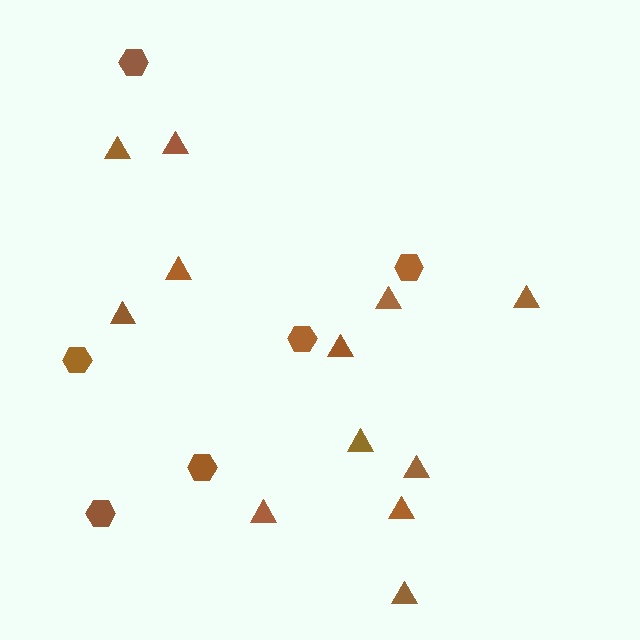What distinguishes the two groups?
There are 2 groups: one group of triangles (12) and one group of hexagons (6).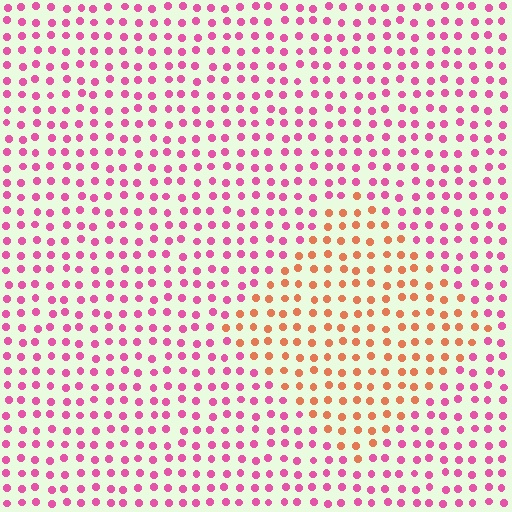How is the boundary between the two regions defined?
The boundary is defined purely by a slight shift in hue (about 50 degrees). Spacing, size, and orientation are identical on both sides.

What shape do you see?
I see a diamond.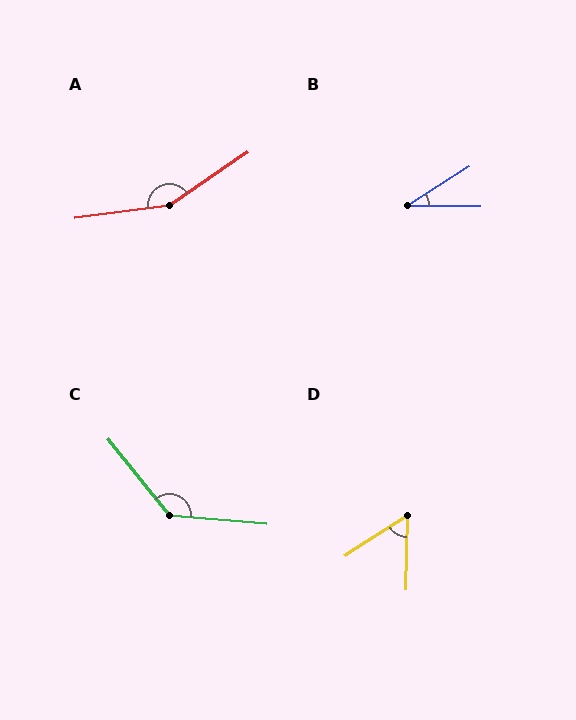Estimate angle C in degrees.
Approximately 134 degrees.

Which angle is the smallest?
B, at approximately 32 degrees.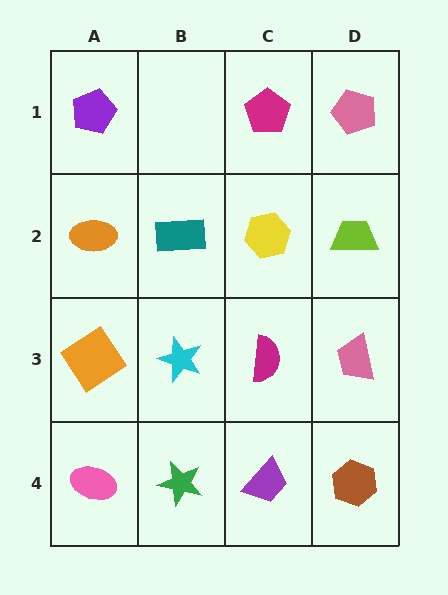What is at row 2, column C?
A yellow hexagon.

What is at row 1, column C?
A magenta pentagon.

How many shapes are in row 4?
4 shapes.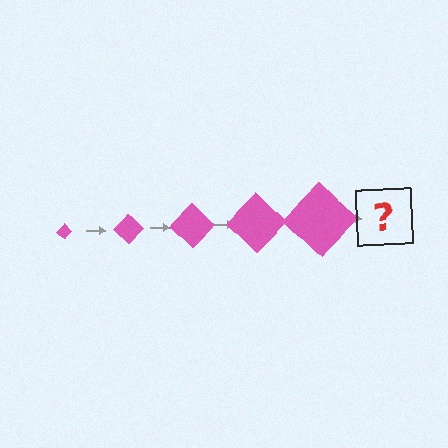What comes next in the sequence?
The next element should be a pink diamond, larger than the previous one.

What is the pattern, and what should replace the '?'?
The pattern is that the diamond gets progressively larger each step. The '?' should be a pink diamond, larger than the previous one.